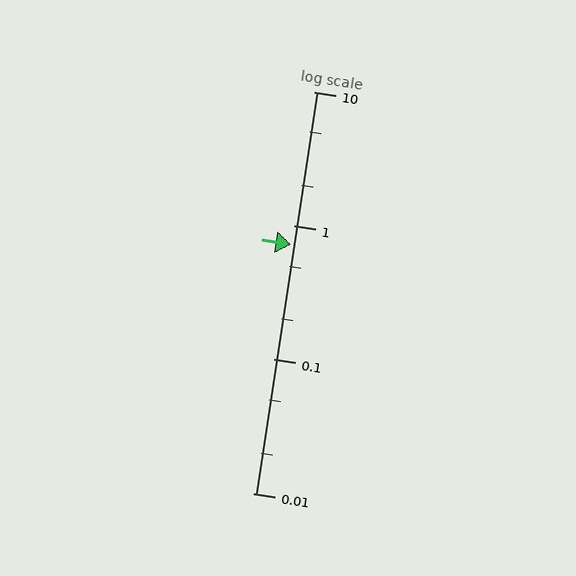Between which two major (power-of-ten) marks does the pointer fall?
The pointer is between 0.1 and 1.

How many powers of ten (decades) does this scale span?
The scale spans 3 decades, from 0.01 to 10.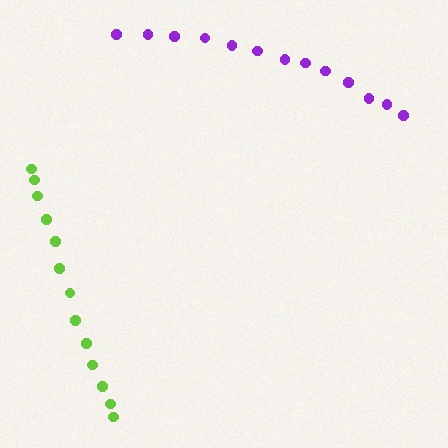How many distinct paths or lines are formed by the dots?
There are 2 distinct paths.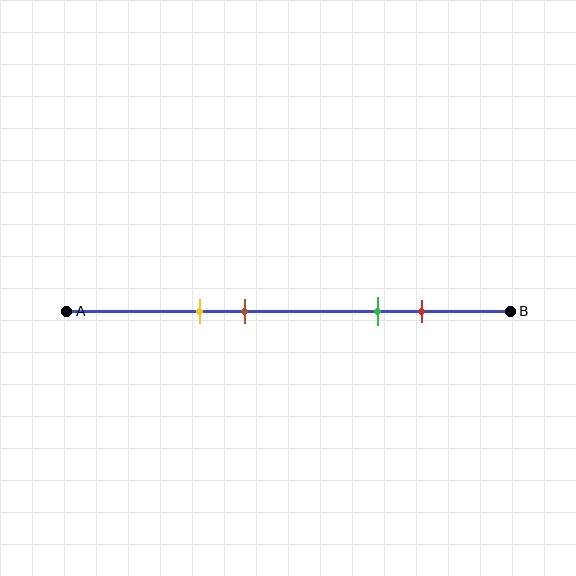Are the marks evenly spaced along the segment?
No, the marks are not evenly spaced.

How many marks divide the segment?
There are 4 marks dividing the segment.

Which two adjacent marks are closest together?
The yellow and brown marks are the closest adjacent pair.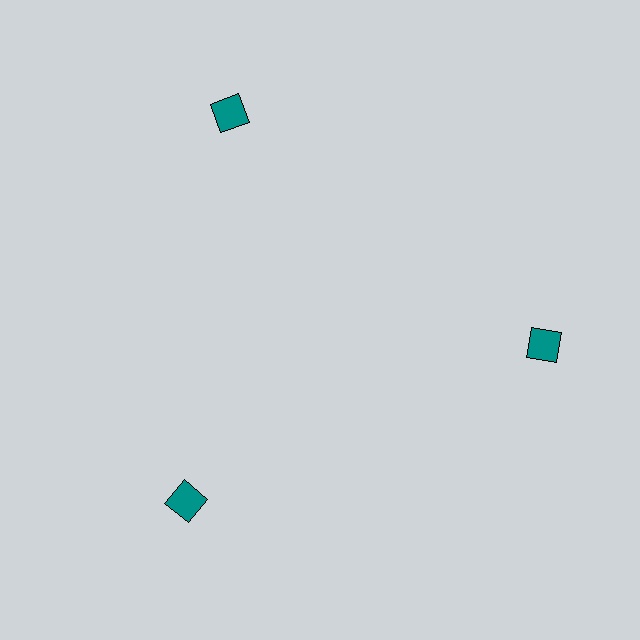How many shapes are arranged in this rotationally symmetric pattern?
There are 3 shapes, arranged in 3 groups of 1.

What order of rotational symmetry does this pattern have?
This pattern has 3-fold rotational symmetry.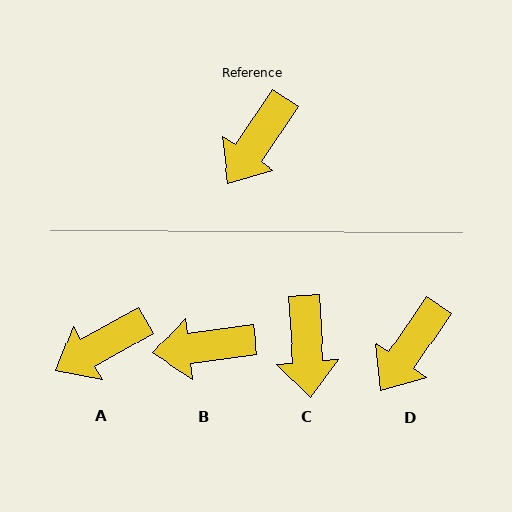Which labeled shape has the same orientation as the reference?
D.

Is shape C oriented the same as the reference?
No, it is off by about 38 degrees.